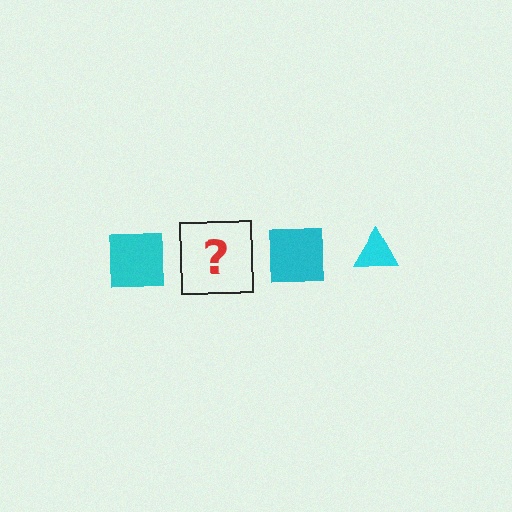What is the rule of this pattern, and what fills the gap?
The rule is that the pattern cycles through square, triangle shapes in cyan. The gap should be filled with a cyan triangle.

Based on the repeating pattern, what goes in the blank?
The blank should be a cyan triangle.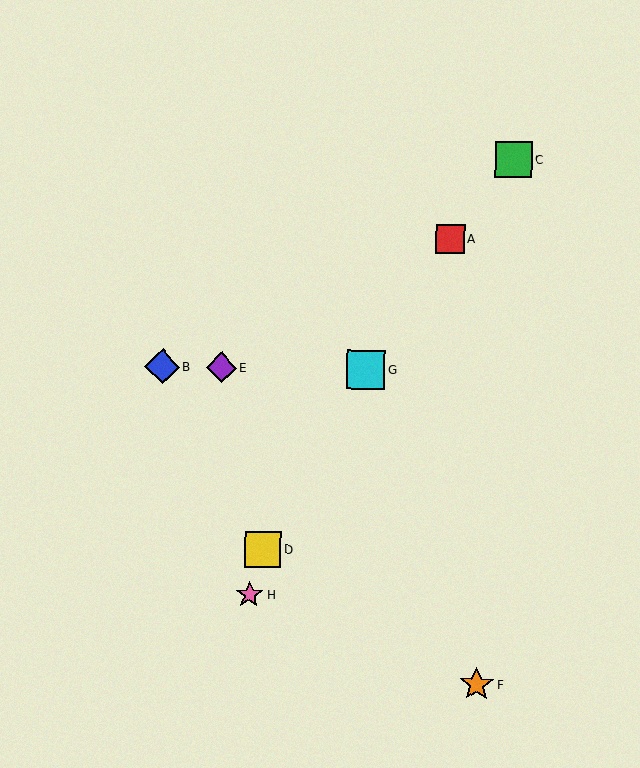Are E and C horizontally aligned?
No, E is at y≈368 and C is at y≈159.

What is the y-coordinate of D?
Object D is at y≈550.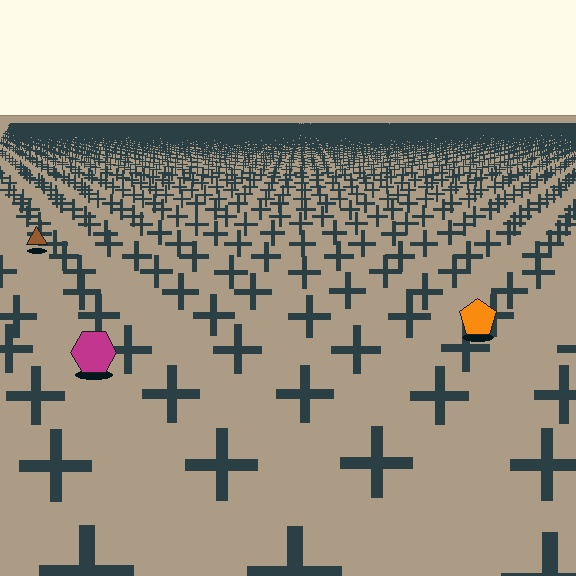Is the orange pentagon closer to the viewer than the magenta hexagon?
No. The magenta hexagon is closer — you can tell from the texture gradient: the ground texture is coarser near it.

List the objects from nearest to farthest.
From nearest to farthest: the magenta hexagon, the orange pentagon, the brown triangle.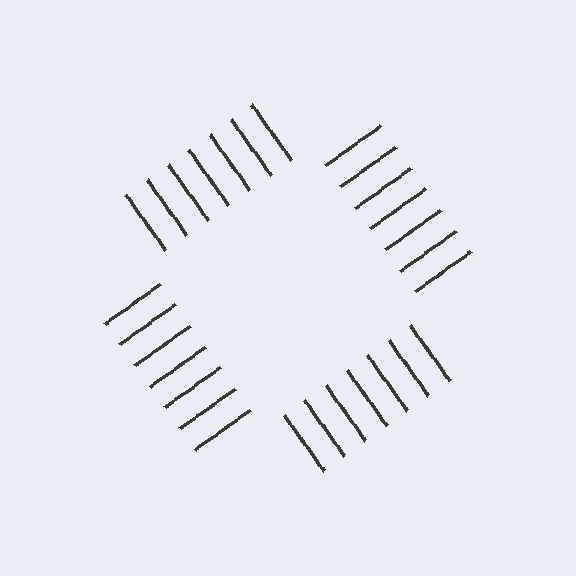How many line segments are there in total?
28 — 7 along each of the 4 edges.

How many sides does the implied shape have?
4 sides — the line-ends trace a square.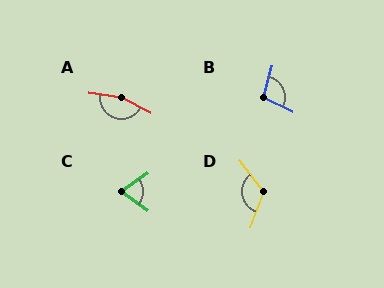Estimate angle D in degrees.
Approximately 121 degrees.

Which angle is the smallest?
C, at approximately 71 degrees.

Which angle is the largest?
A, at approximately 159 degrees.